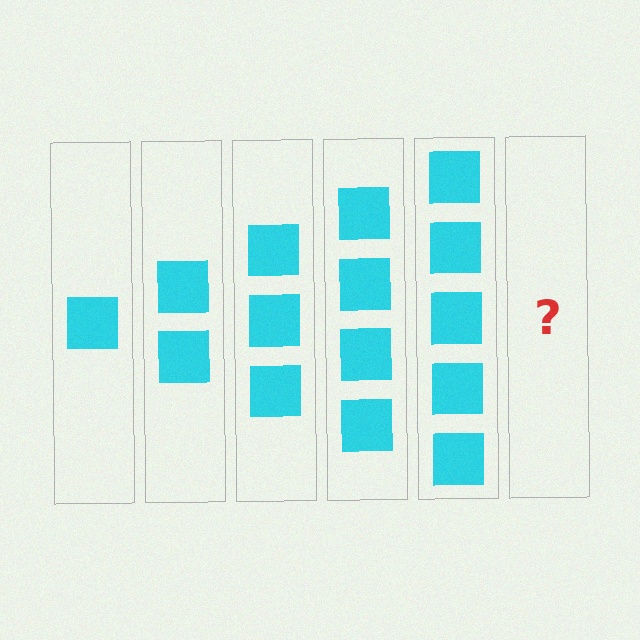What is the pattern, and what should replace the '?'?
The pattern is that each step adds one more square. The '?' should be 6 squares.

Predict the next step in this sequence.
The next step is 6 squares.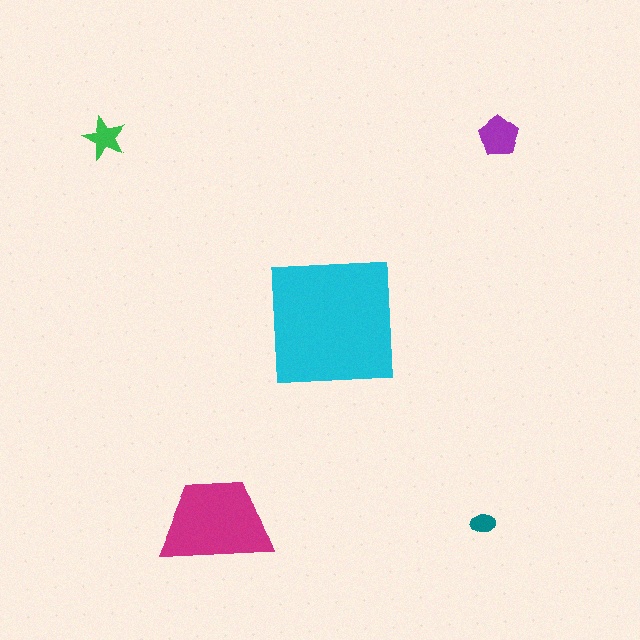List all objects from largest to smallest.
The cyan square, the magenta trapezoid, the purple pentagon, the green star, the teal ellipse.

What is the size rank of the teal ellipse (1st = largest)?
5th.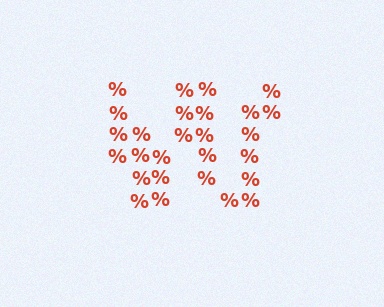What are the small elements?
The small elements are percent signs.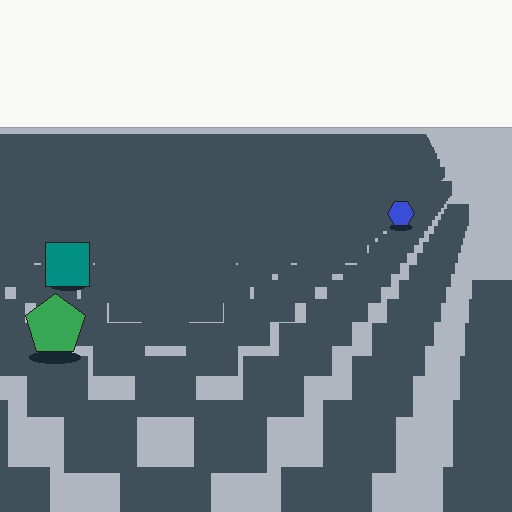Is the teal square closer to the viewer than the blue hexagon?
Yes. The teal square is closer — you can tell from the texture gradient: the ground texture is coarser near it.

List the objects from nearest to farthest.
From nearest to farthest: the green pentagon, the teal square, the blue hexagon.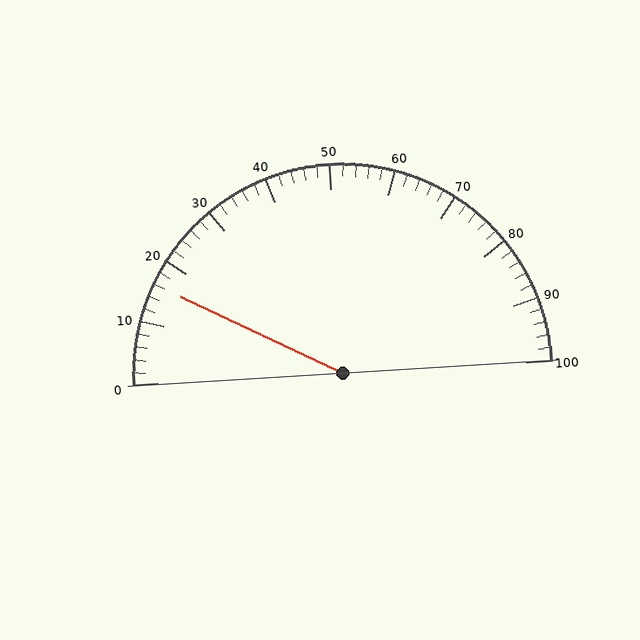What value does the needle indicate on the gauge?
The needle indicates approximately 16.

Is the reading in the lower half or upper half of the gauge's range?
The reading is in the lower half of the range (0 to 100).